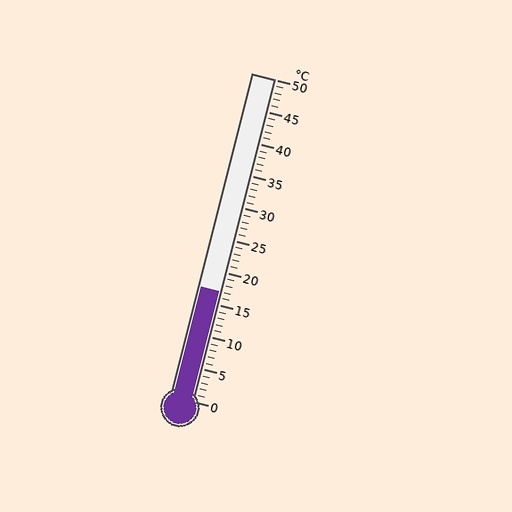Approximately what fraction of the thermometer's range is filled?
The thermometer is filled to approximately 35% of its range.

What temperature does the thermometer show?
The thermometer shows approximately 17°C.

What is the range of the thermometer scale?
The thermometer scale ranges from 0°C to 50°C.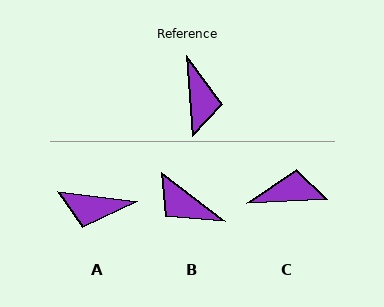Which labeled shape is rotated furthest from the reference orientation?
B, about 131 degrees away.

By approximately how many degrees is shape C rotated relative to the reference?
Approximately 88 degrees counter-clockwise.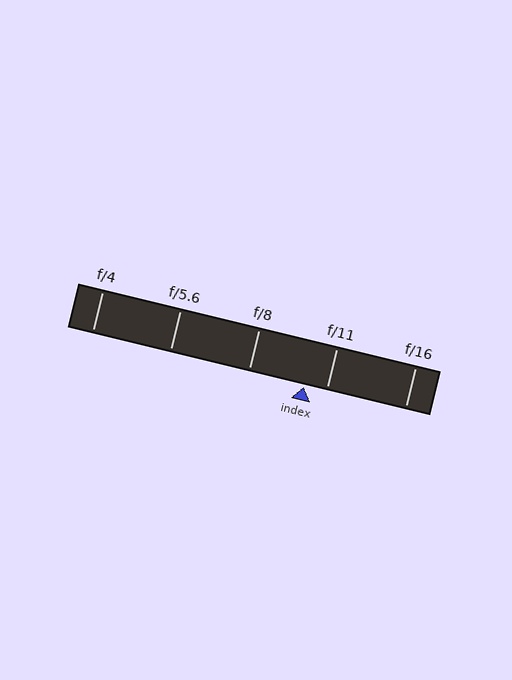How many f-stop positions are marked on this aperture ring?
There are 5 f-stop positions marked.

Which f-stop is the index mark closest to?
The index mark is closest to f/11.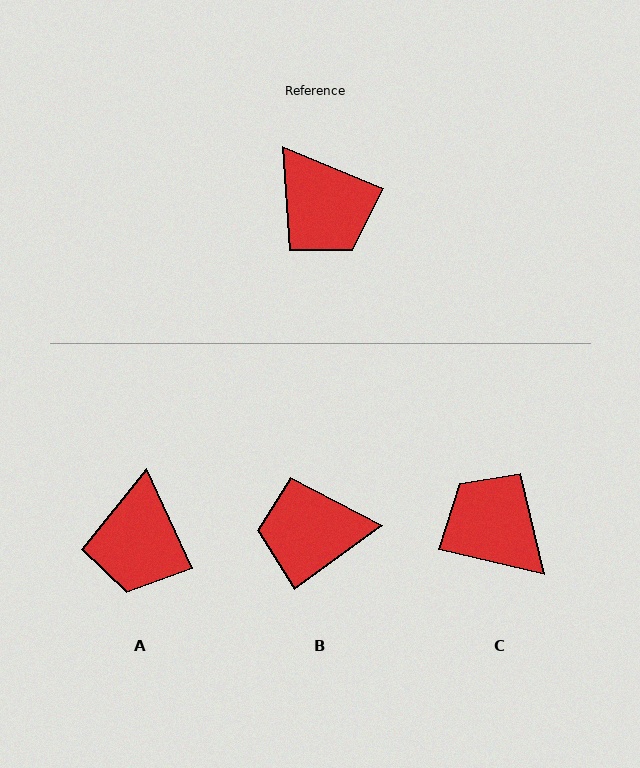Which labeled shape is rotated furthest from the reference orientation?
C, about 170 degrees away.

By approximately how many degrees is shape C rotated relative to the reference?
Approximately 170 degrees clockwise.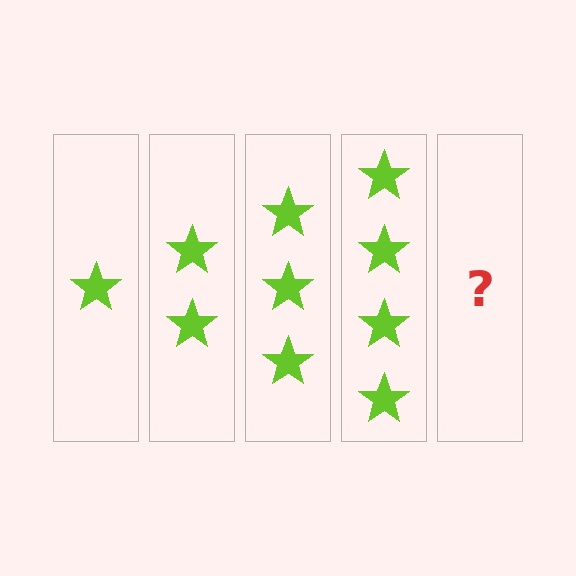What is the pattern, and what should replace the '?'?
The pattern is that each step adds one more star. The '?' should be 5 stars.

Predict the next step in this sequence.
The next step is 5 stars.